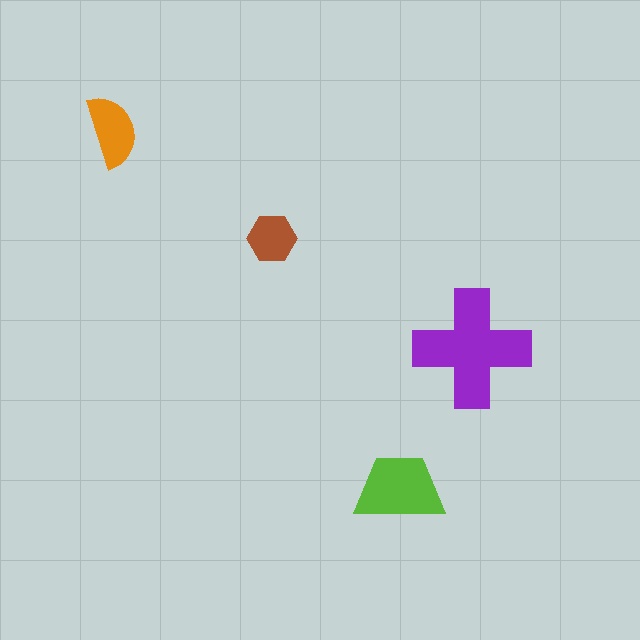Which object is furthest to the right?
The purple cross is rightmost.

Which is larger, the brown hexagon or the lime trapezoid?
The lime trapezoid.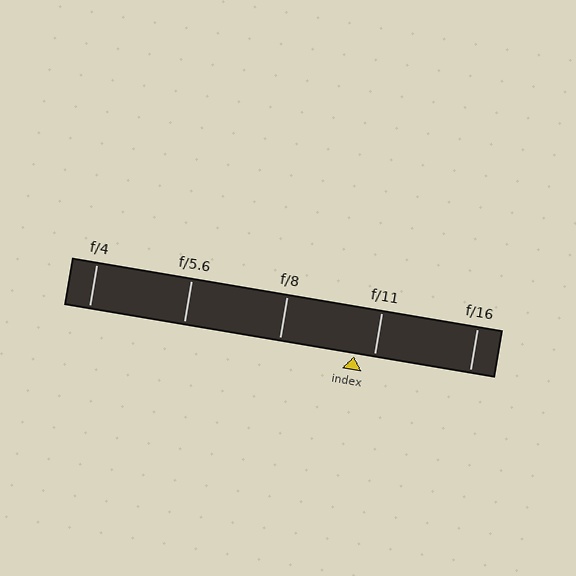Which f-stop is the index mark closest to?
The index mark is closest to f/11.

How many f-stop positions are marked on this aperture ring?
There are 5 f-stop positions marked.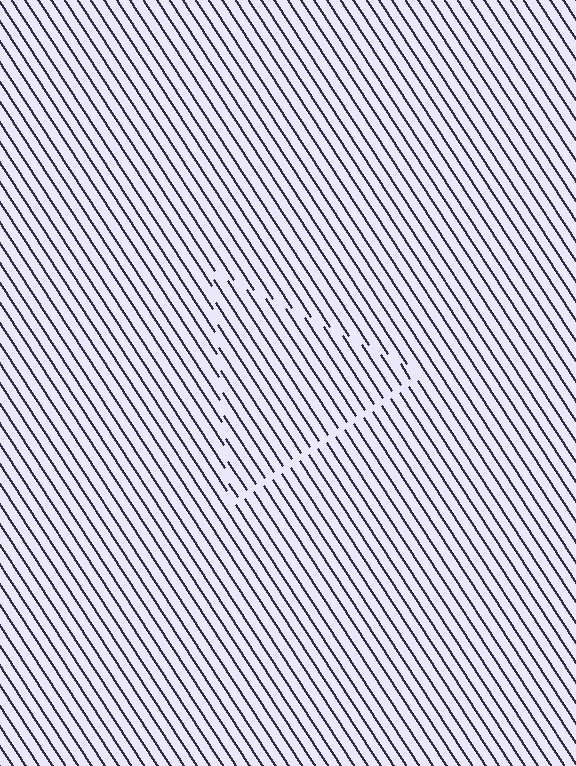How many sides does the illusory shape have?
3 sides — the line-ends trace a triangle.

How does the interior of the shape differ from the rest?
The interior of the shape contains the same grating, shifted by half a period — the contour is defined by the phase discontinuity where line-ends from the inner and outer gratings abut.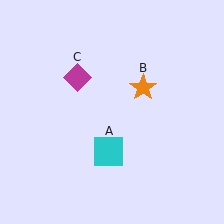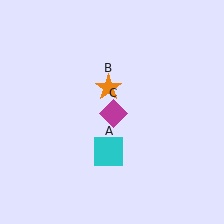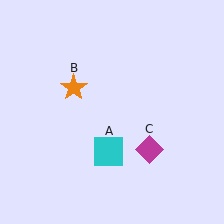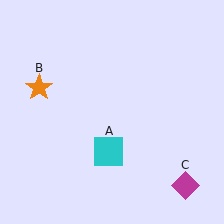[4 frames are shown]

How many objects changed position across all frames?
2 objects changed position: orange star (object B), magenta diamond (object C).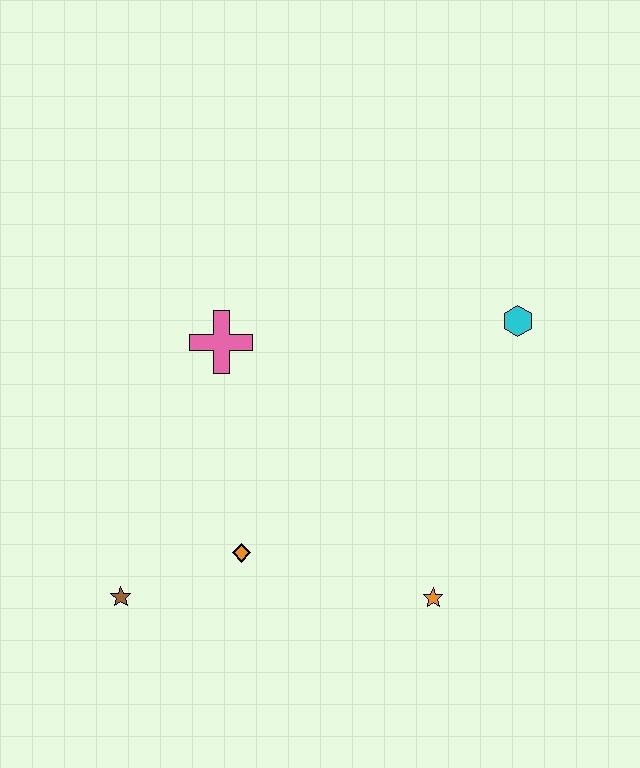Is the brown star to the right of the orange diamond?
No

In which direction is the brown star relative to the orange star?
The brown star is to the left of the orange star.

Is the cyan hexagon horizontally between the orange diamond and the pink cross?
No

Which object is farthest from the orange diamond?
The cyan hexagon is farthest from the orange diamond.